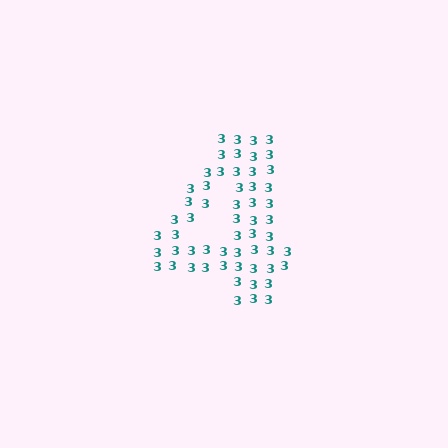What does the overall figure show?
The overall figure shows the digit 4.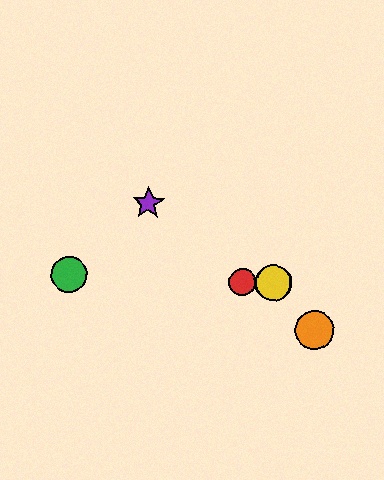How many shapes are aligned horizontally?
4 shapes (the red circle, the blue circle, the green circle, the yellow circle) are aligned horizontally.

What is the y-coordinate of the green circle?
The green circle is at y≈275.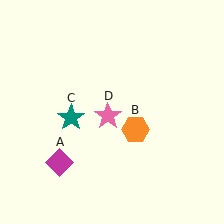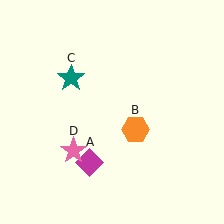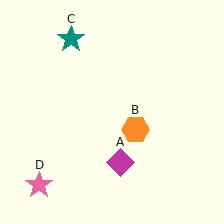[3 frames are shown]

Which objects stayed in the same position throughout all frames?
Orange hexagon (object B) remained stationary.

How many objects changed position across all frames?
3 objects changed position: magenta diamond (object A), teal star (object C), pink star (object D).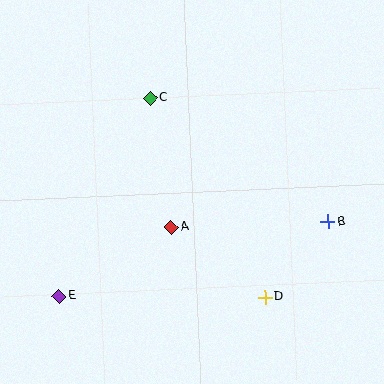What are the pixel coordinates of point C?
Point C is at (150, 98).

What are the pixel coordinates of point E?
Point E is at (59, 296).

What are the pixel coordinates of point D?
Point D is at (265, 297).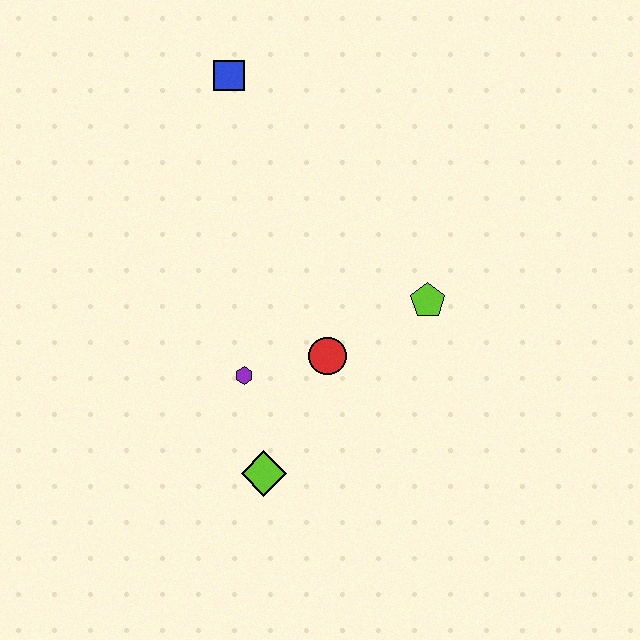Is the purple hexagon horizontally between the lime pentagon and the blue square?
Yes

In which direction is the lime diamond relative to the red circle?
The lime diamond is below the red circle.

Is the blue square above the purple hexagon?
Yes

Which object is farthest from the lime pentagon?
The blue square is farthest from the lime pentagon.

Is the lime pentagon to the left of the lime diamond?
No